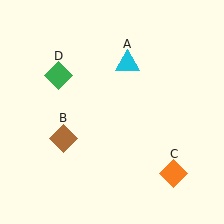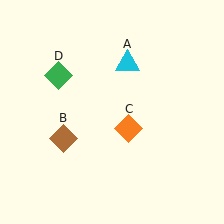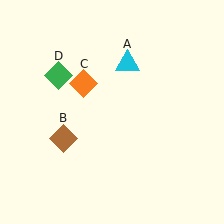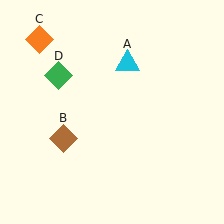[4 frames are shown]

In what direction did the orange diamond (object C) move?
The orange diamond (object C) moved up and to the left.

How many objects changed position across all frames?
1 object changed position: orange diamond (object C).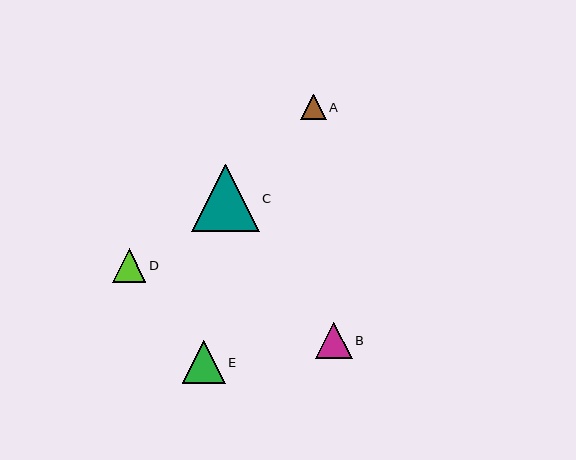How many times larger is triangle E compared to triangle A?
Triangle E is approximately 1.7 times the size of triangle A.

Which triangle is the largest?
Triangle C is the largest with a size of approximately 68 pixels.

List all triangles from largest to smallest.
From largest to smallest: C, E, B, D, A.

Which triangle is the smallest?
Triangle A is the smallest with a size of approximately 26 pixels.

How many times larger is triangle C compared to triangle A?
Triangle C is approximately 2.6 times the size of triangle A.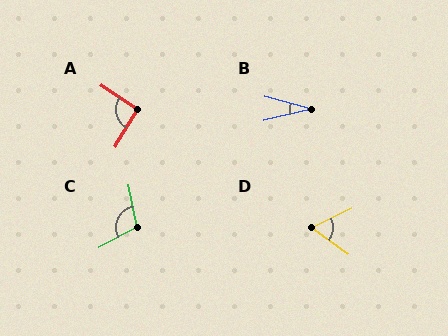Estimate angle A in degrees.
Approximately 92 degrees.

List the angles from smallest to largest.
B (29°), D (61°), A (92°), C (107°).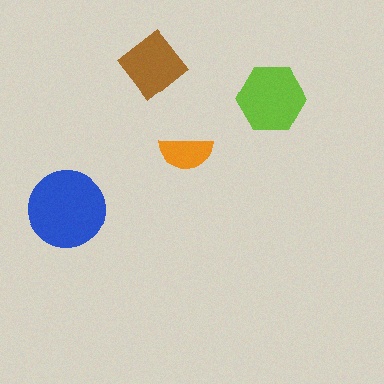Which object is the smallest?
The orange semicircle.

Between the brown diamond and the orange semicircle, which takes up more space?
The brown diamond.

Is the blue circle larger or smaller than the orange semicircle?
Larger.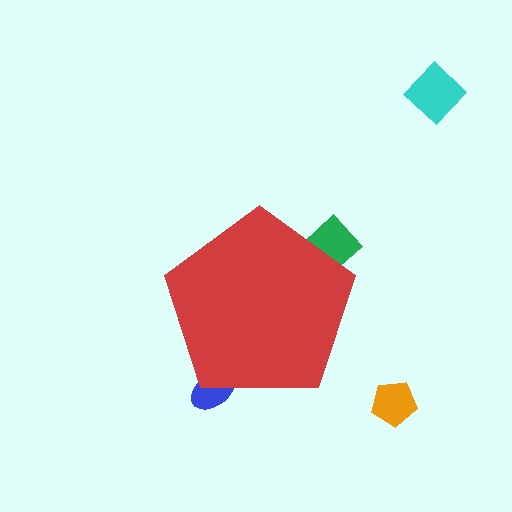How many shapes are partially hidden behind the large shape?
2 shapes are partially hidden.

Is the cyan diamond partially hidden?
No, the cyan diamond is fully visible.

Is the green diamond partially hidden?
Yes, the green diamond is partially hidden behind the red pentagon.